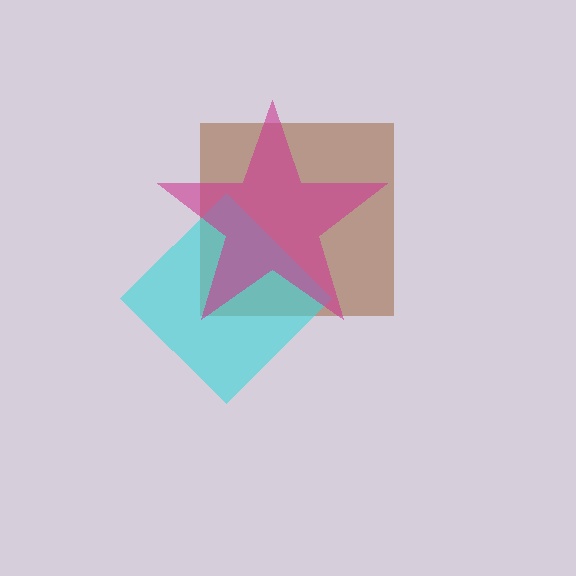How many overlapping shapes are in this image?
There are 3 overlapping shapes in the image.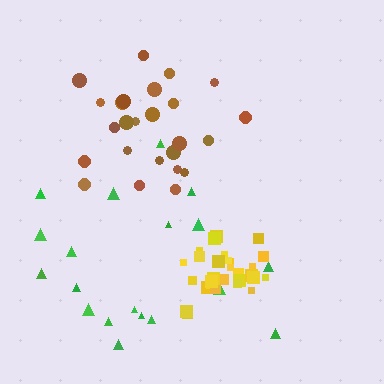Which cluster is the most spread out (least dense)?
Green.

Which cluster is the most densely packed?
Yellow.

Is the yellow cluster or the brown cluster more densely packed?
Yellow.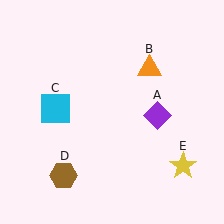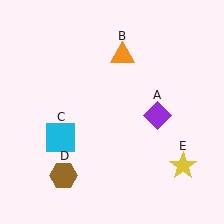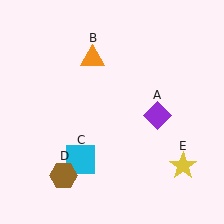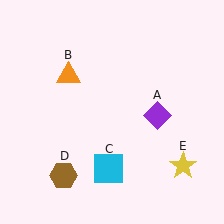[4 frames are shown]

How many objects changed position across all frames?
2 objects changed position: orange triangle (object B), cyan square (object C).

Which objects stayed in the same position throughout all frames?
Purple diamond (object A) and brown hexagon (object D) and yellow star (object E) remained stationary.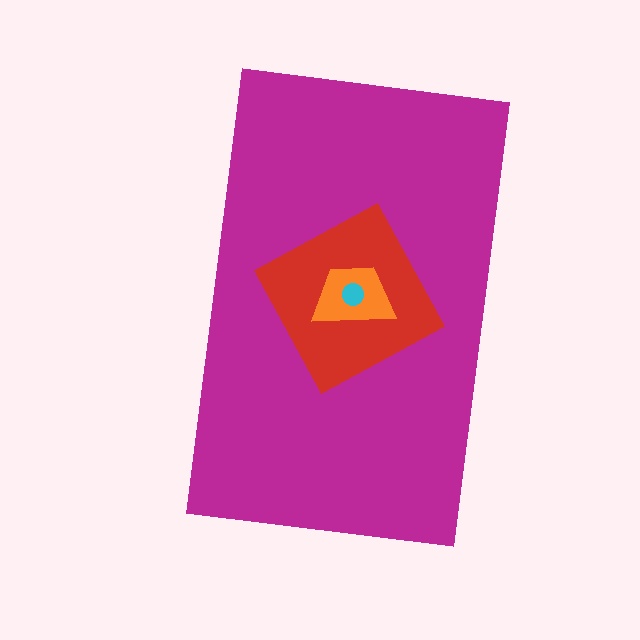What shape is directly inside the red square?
The orange trapezoid.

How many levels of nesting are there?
4.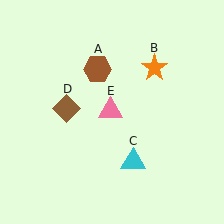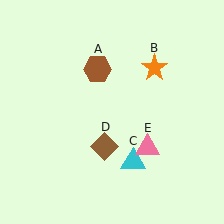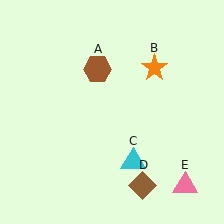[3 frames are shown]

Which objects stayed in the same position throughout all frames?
Brown hexagon (object A) and orange star (object B) and cyan triangle (object C) remained stationary.